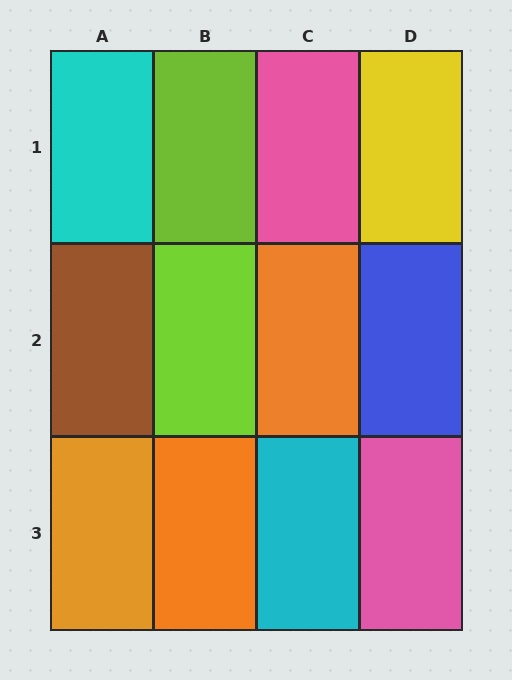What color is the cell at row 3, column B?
Orange.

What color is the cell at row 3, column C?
Cyan.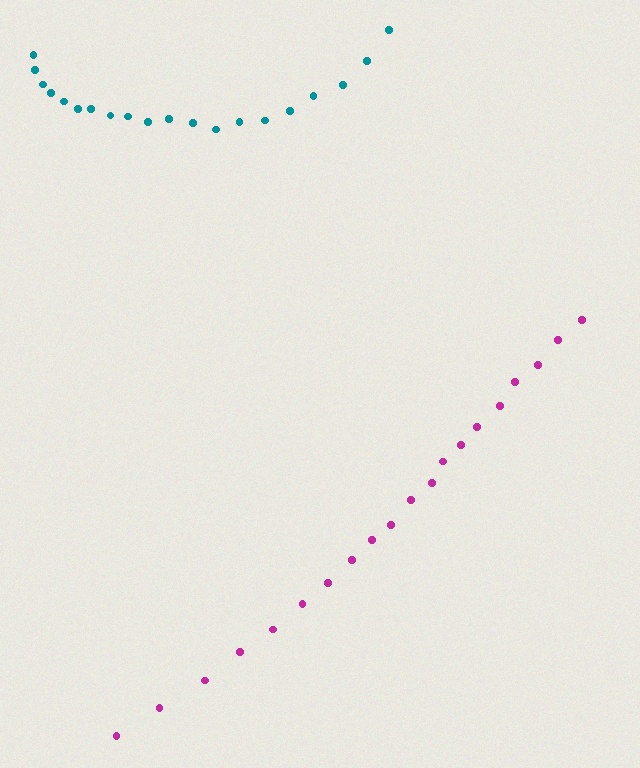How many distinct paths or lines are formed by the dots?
There are 2 distinct paths.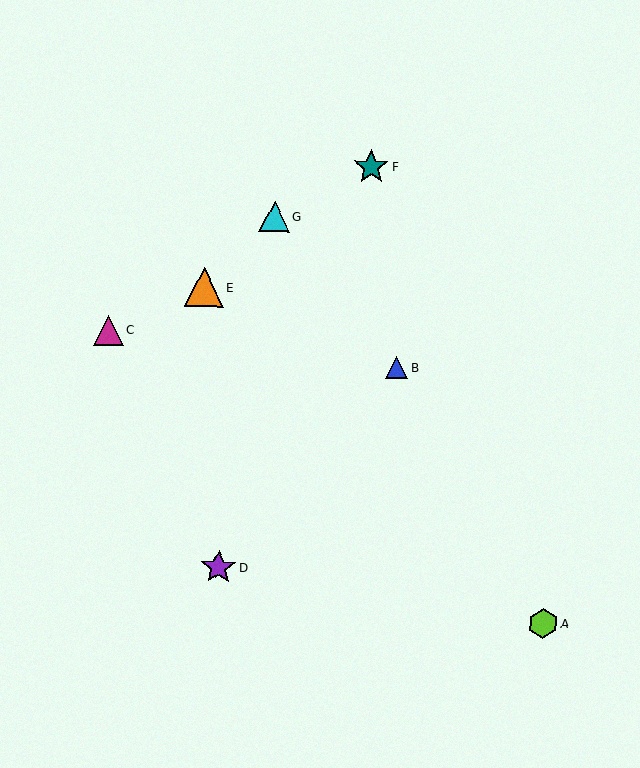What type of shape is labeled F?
Shape F is a teal star.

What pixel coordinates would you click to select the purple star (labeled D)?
Click at (219, 567) to select the purple star D.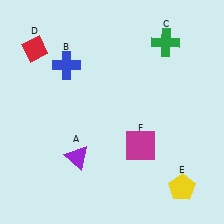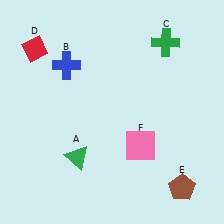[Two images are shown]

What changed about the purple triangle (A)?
In Image 1, A is purple. In Image 2, it changed to green.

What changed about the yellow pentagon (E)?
In Image 1, E is yellow. In Image 2, it changed to brown.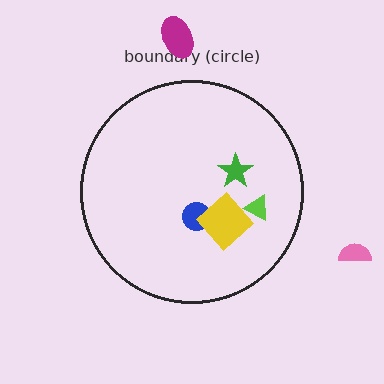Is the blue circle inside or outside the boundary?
Inside.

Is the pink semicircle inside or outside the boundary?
Outside.